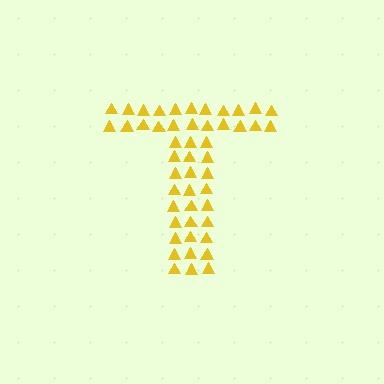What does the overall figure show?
The overall figure shows the letter T.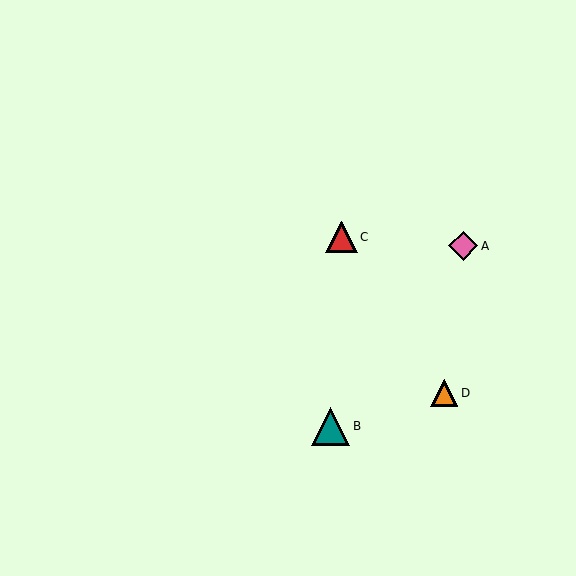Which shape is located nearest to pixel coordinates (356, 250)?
The red triangle (labeled C) at (341, 237) is nearest to that location.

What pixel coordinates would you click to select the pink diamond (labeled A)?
Click at (463, 246) to select the pink diamond A.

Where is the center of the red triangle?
The center of the red triangle is at (341, 237).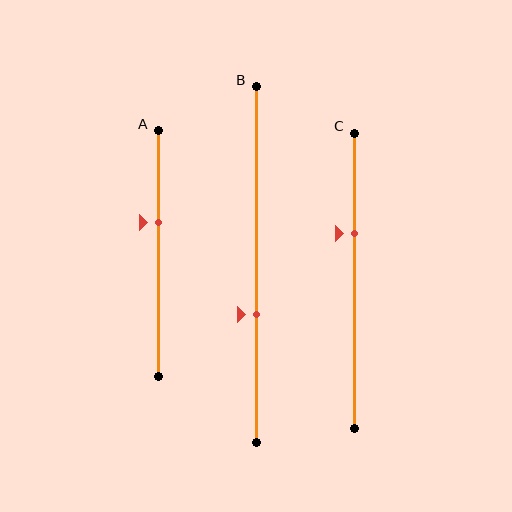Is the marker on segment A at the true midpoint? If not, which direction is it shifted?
No, the marker on segment A is shifted upward by about 13% of the segment length.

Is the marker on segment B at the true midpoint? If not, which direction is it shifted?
No, the marker on segment B is shifted downward by about 14% of the segment length.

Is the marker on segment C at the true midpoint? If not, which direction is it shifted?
No, the marker on segment C is shifted upward by about 16% of the segment length.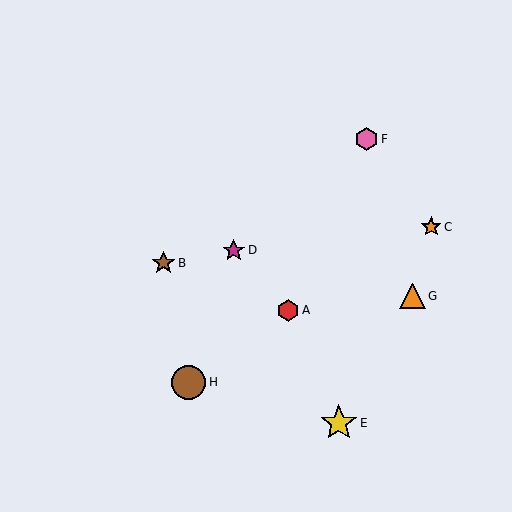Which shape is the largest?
The yellow star (labeled E) is the largest.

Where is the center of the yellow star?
The center of the yellow star is at (339, 423).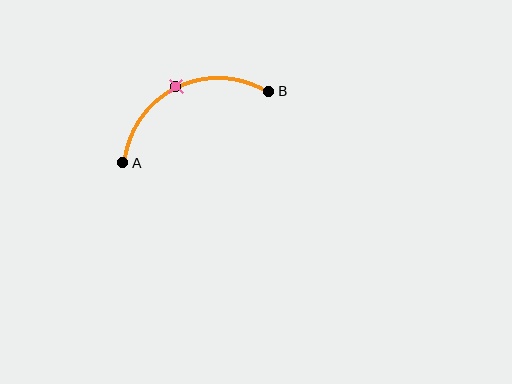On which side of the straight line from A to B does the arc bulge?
The arc bulges above the straight line connecting A and B.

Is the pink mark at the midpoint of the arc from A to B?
Yes. The pink mark lies on the arc at equal arc-length from both A and B — it is the arc midpoint.